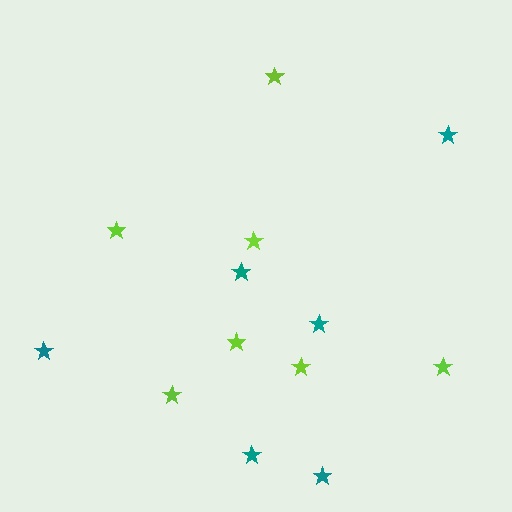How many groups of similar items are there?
There are 2 groups: one group of teal stars (6) and one group of lime stars (7).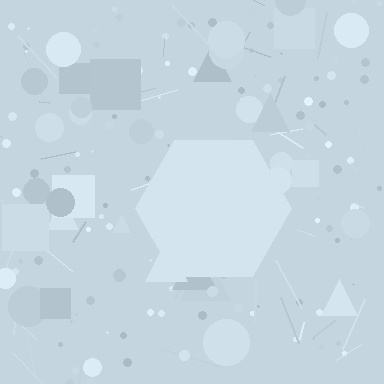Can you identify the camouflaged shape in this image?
The camouflaged shape is a hexagon.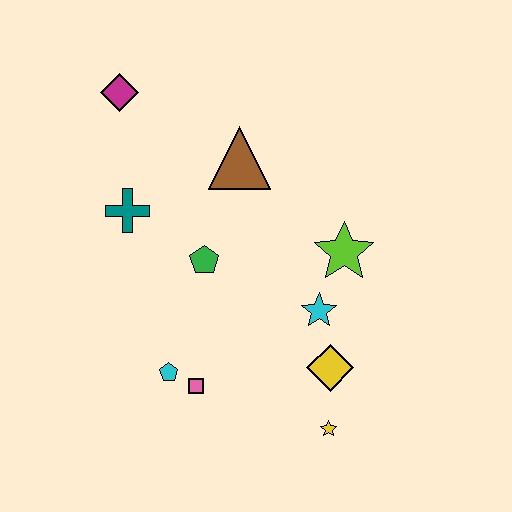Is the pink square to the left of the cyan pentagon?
No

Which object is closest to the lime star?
The cyan star is closest to the lime star.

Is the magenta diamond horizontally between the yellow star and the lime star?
No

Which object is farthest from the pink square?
The magenta diamond is farthest from the pink square.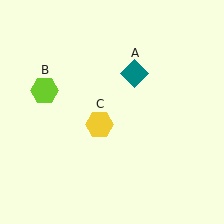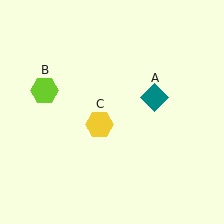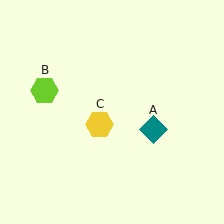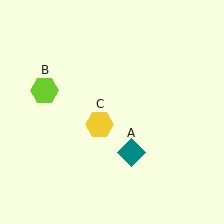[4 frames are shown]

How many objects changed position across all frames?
1 object changed position: teal diamond (object A).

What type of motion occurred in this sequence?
The teal diamond (object A) rotated clockwise around the center of the scene.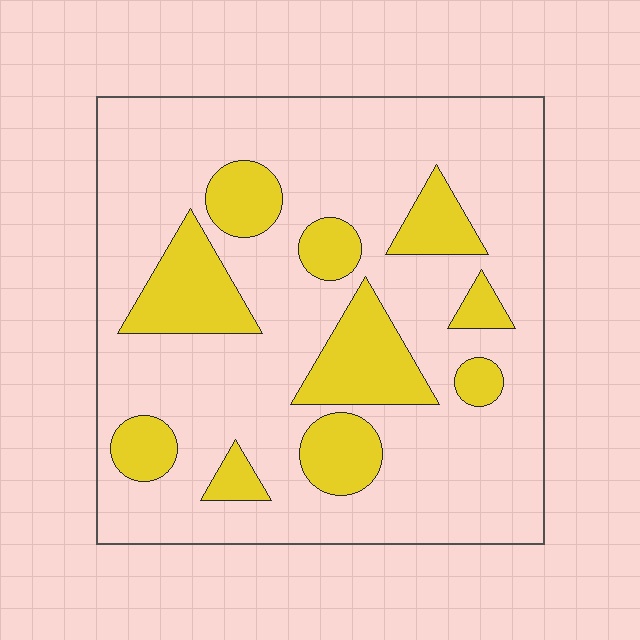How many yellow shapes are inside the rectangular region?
10.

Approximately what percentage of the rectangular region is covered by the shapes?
Approximately 25%.